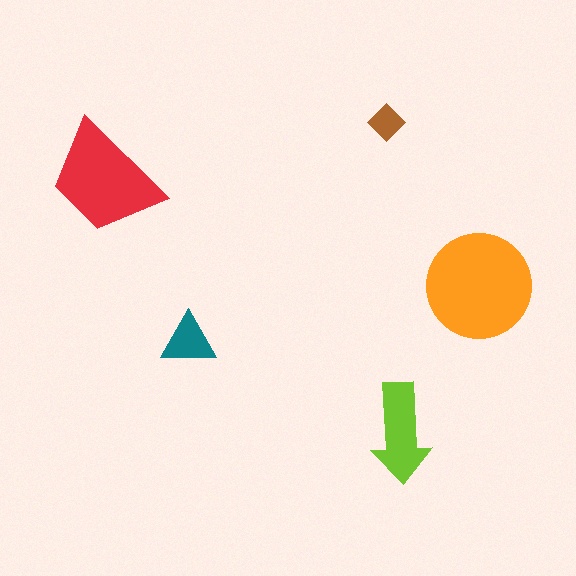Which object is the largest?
The orange circle.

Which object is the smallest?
The brown diamond.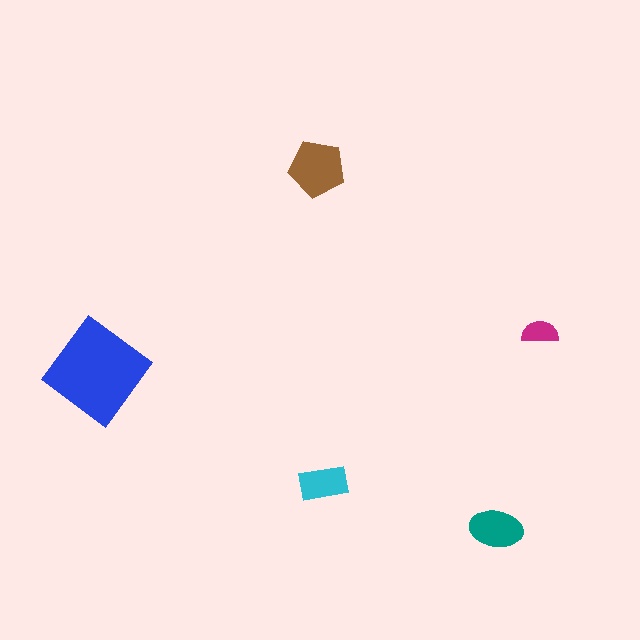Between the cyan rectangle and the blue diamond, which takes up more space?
The blue diamond.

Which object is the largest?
The blue diamond.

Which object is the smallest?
The magenta semicircle.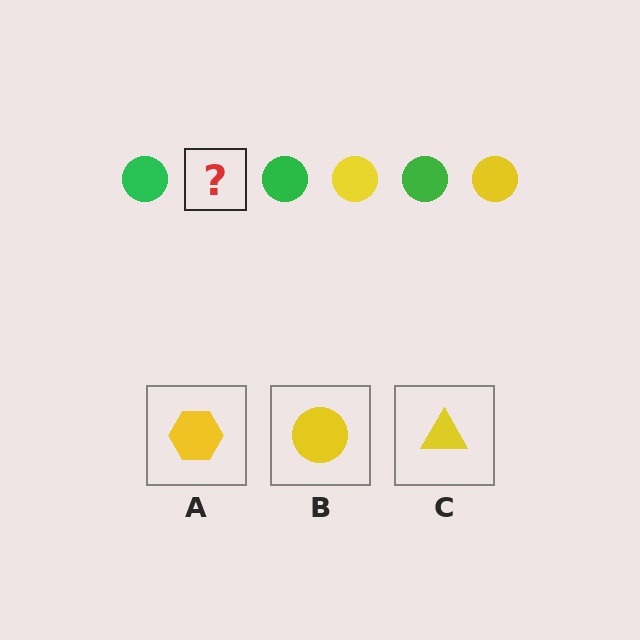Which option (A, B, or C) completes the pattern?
B.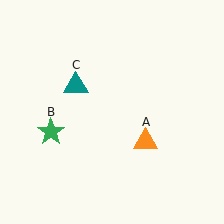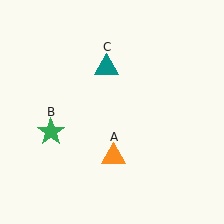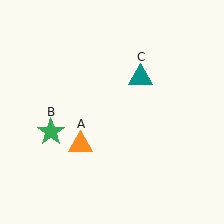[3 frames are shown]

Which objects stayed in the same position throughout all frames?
Green star (object B) remained stationary.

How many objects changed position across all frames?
2 objects changed position: orange triangle (object A), teal triangle (object C).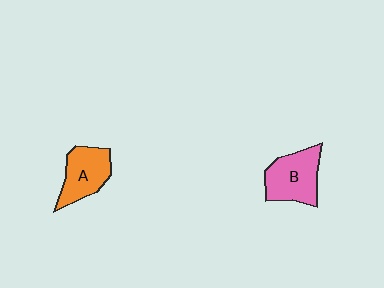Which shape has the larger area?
Shape B (pink).